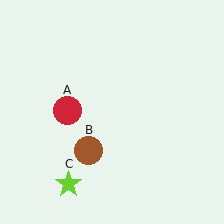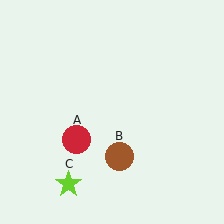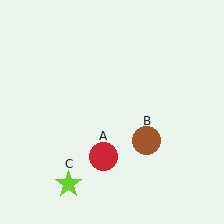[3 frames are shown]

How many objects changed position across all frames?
2 objects changed position: red circle (object A), brown circle (object B).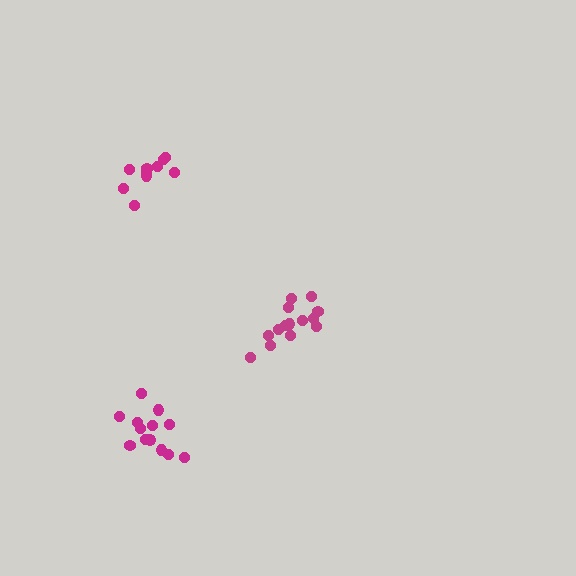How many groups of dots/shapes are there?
There are 3 groups.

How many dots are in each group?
Group 1: 14 dots, Group 2: 10 dots, Group 3: 13 dots (37 total).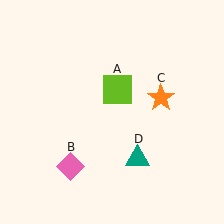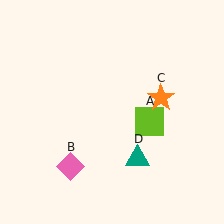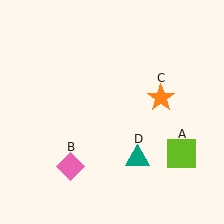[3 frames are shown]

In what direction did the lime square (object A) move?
The lime square (object A) moved down and to the right.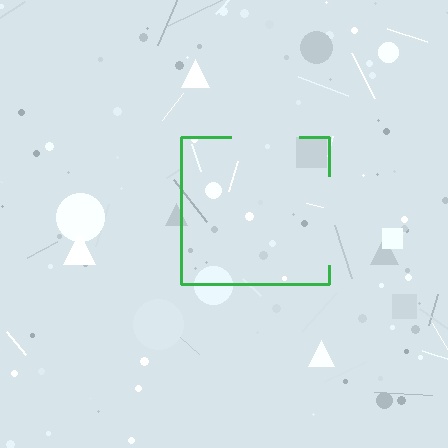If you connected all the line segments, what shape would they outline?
They would outline a square.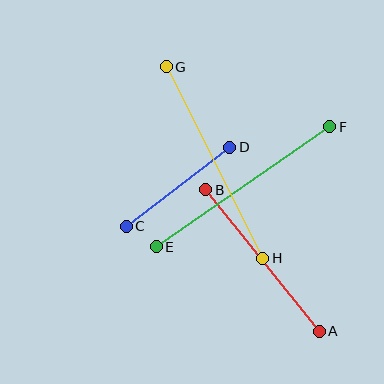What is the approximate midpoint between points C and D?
The midpoint is at approximately (178, 187) pixels.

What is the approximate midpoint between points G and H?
The midpoint is at approximately (215, 162) pixels.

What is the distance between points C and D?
The distance is approximately 130 pixels.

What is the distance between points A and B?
The distance is approximately 182 pixels.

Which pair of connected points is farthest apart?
Points G and H are farthest apart.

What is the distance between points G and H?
The distance is approximately 214 pixels.